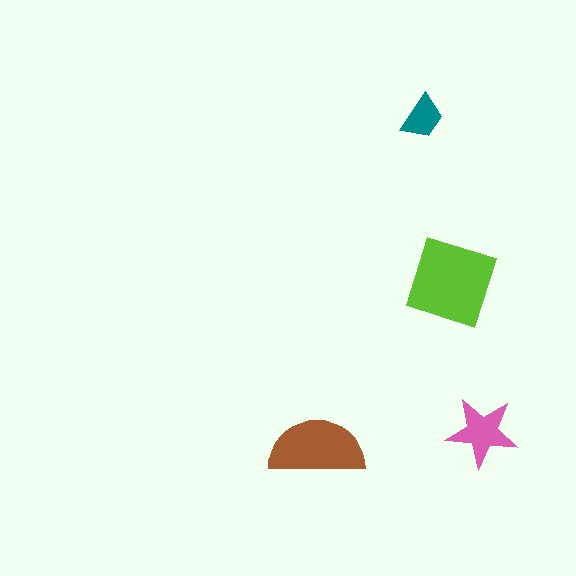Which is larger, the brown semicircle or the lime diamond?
The lime diamond.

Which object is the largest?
The lime diamond.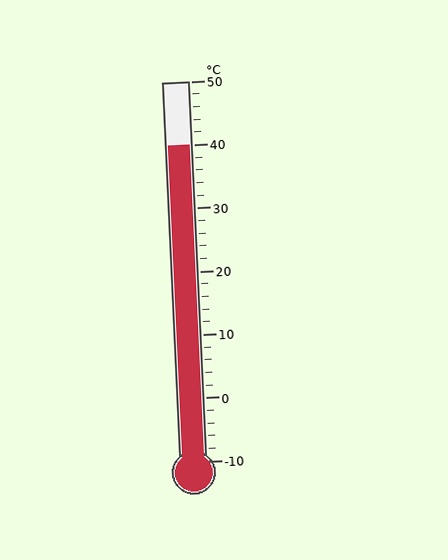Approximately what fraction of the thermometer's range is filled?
The thermometer is filled to approximately 85% of its range.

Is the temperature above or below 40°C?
The temperature is at 40°C.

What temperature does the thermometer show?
The thermometer shows approximately 40°C.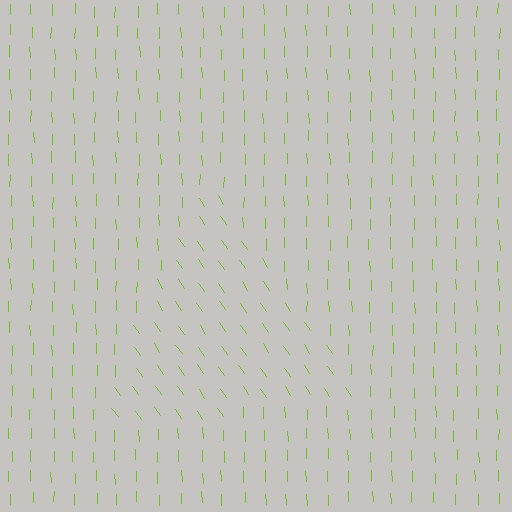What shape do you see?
I see a triangle.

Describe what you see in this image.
The image is filled with small lime line segments. A triangle region in the image has lines oriented differently from the surrounding lines, creating a visible texture boundary.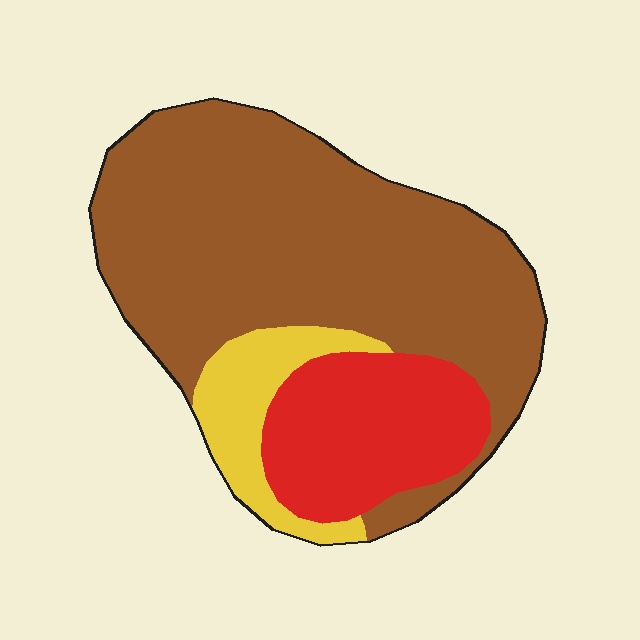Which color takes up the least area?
Yellow, at roughly 10%.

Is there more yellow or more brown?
Brown.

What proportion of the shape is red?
Red takes up about one fifth (1/5) of the shape.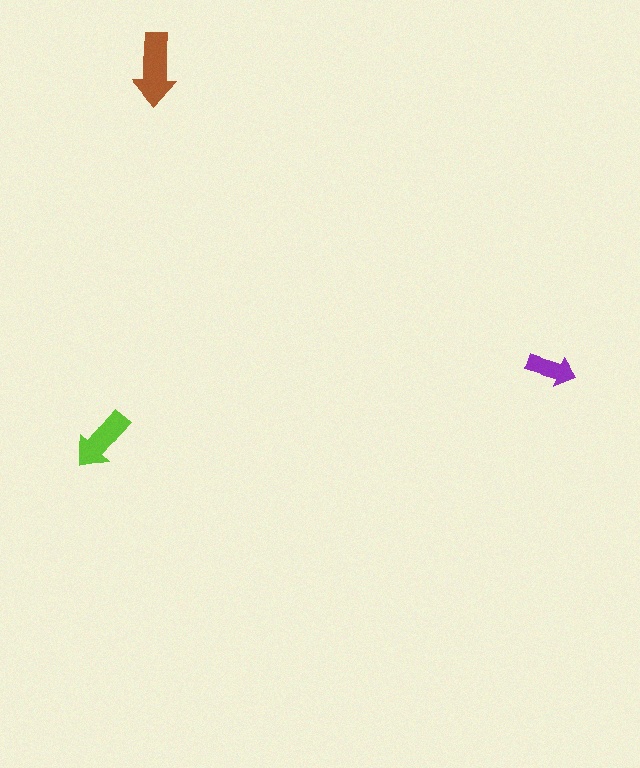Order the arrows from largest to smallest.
the brown one, the lime one, the purple one.